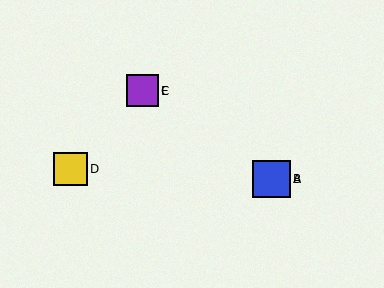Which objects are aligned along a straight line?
Objects A, B, C, E are aligned along a straight line.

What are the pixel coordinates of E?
Object E is at (142, 91).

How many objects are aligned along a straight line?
4 objects (A, B, C, E) are aligned along a straight line.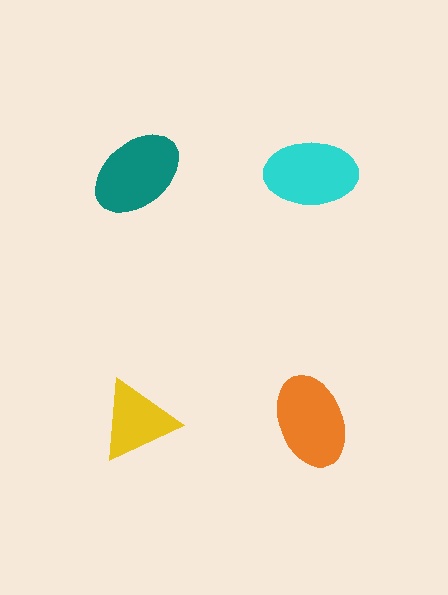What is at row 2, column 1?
A yellow triangle.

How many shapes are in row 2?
2 shapes.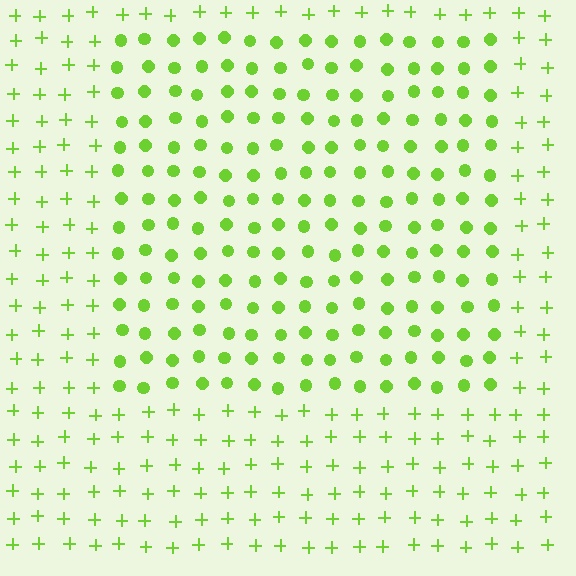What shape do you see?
I see a rectangle.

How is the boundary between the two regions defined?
The boundary is defined by a change in element shape: circles inside vs. plus signs outside. All elements share the same color and spacing.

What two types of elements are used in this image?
The image uses circles inside the rectangle region and plus signs outside it.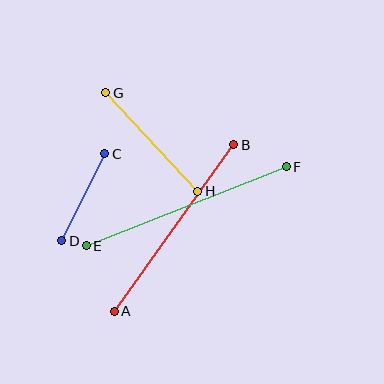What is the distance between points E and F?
The distance is approximately 215 pixels.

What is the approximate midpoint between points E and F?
The midpoint is at approximately (186, 206) pixels.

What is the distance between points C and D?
The distance is approximately 97 pixels.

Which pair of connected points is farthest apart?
Points E and F are farthest apart.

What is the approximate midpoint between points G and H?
The midpoint is at approximately (152, 142) pixels.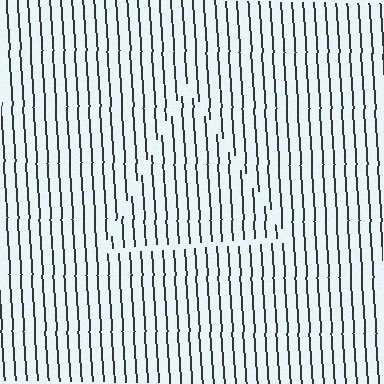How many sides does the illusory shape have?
3 sides — the line-ends trace a triangle.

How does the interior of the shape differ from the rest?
The interior of the shape contains the same grating, shifted by half a period — the contour is defined by the phase discontinuity where line-ends from the inner and outer gratings abut.